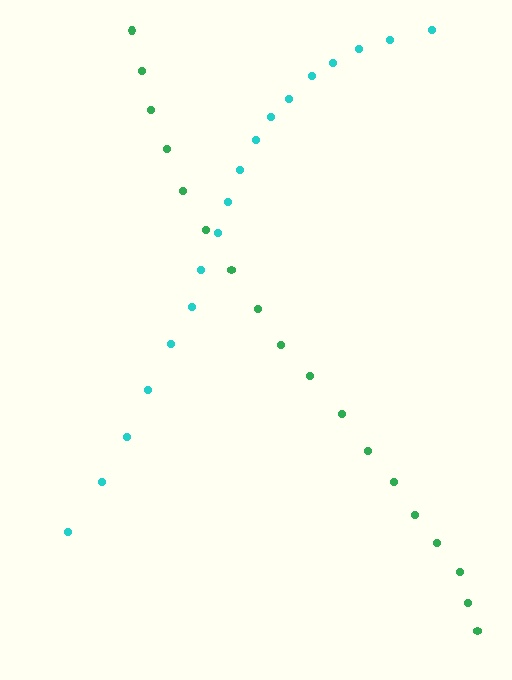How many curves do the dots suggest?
There are 2 distinct paths.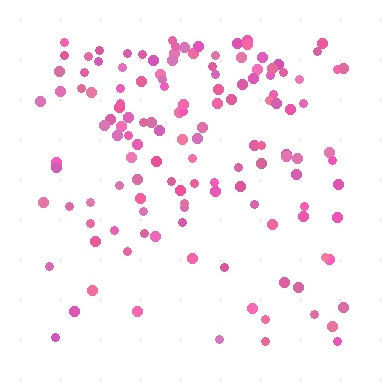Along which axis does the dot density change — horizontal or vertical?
Vertical.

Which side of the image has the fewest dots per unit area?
The bottom.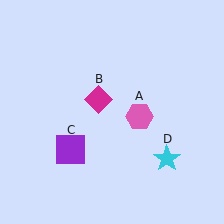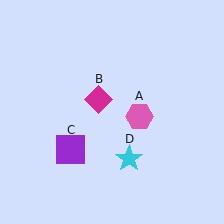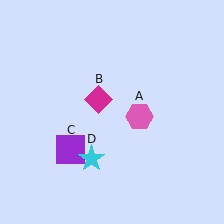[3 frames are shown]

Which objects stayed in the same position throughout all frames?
Pink hexagon (object A) and magenta diamond (object B) and purple square (object C) remained stationary.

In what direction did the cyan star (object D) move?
The cyan star (object D) moved left.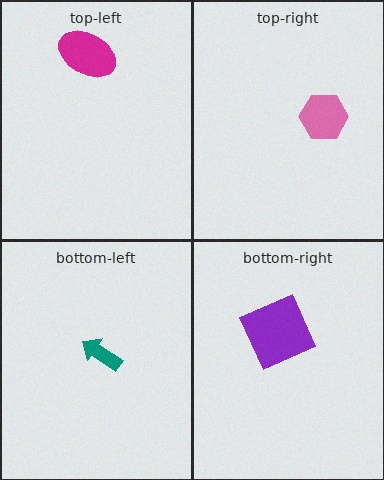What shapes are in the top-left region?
The magenta ellipse.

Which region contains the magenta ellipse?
The top-left region.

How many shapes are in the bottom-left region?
1.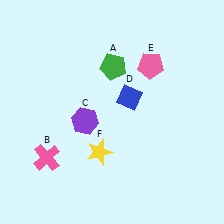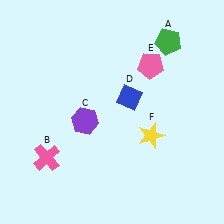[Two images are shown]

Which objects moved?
The objects that moved are: the green pentagon (A), the yellow star (F).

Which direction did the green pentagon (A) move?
The green pentagon (A) moved right.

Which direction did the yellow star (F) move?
The yellow star (F) moved right.